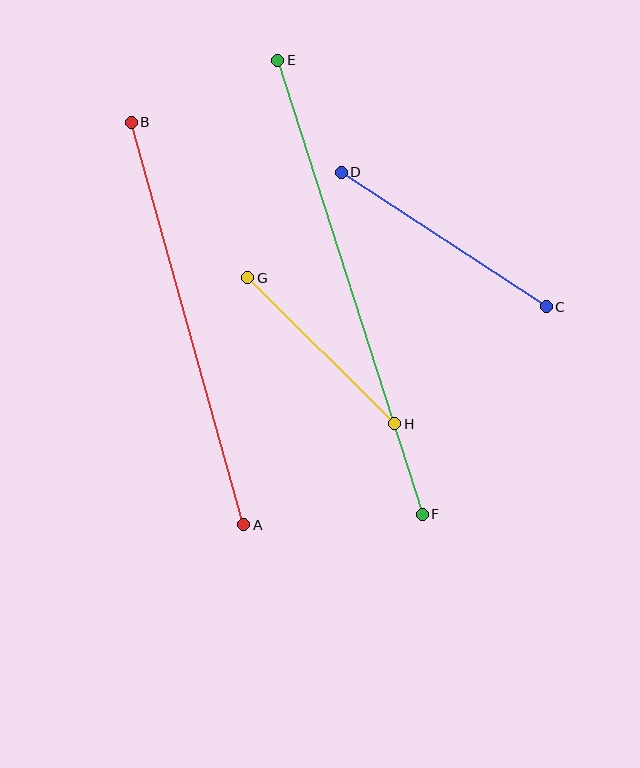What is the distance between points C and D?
The distance is approximately 245 pixels.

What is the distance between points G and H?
The distance is approximately 207 pixels.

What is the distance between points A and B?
The distance is approximately 418 pixels.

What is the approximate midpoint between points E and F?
The midpoint is at approximately (350, 287) pixels.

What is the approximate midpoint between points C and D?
The midpoint is at approximately (444, 239) pixels.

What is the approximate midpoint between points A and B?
The midpoint is at approximately (188, 324) pixels.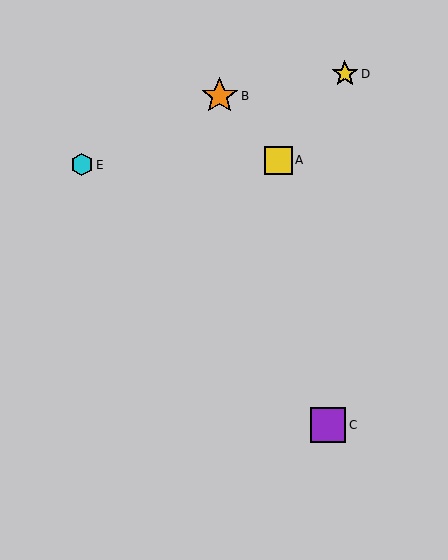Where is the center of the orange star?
The center of the orange star is at (220, 96).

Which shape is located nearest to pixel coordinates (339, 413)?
The purple square (labeled C) at (328, 425) is nearest to that location.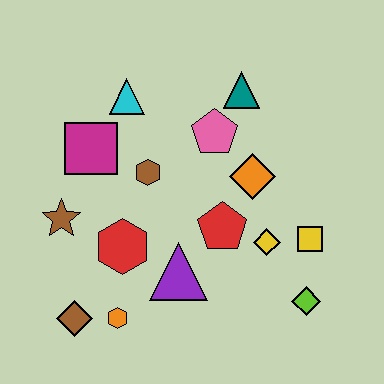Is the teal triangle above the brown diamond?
Yes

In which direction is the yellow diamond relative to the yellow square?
The yellow diamond is to the left of the yellow square.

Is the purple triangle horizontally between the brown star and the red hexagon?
No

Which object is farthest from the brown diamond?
The teal triangle is farthest from the brown diamond.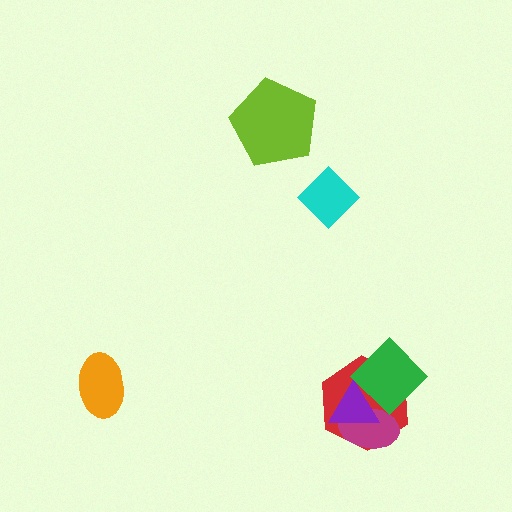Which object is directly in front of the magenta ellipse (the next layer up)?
The purple triangle is directly in front of the magenta ellipse.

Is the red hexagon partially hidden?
Yes, it is partially covered by another shape.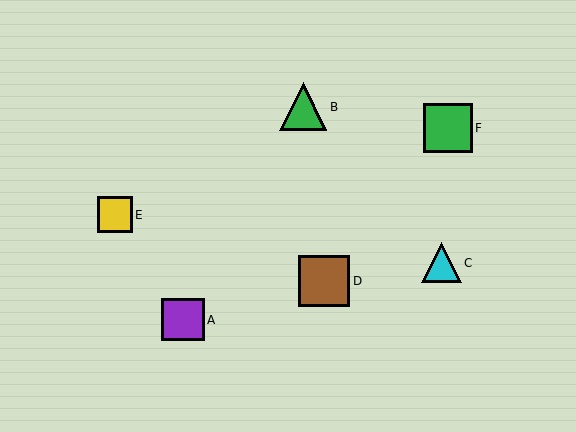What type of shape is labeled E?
Shape E is a yellow square.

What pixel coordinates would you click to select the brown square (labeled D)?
Click at (324, 281) to select the brown square D.